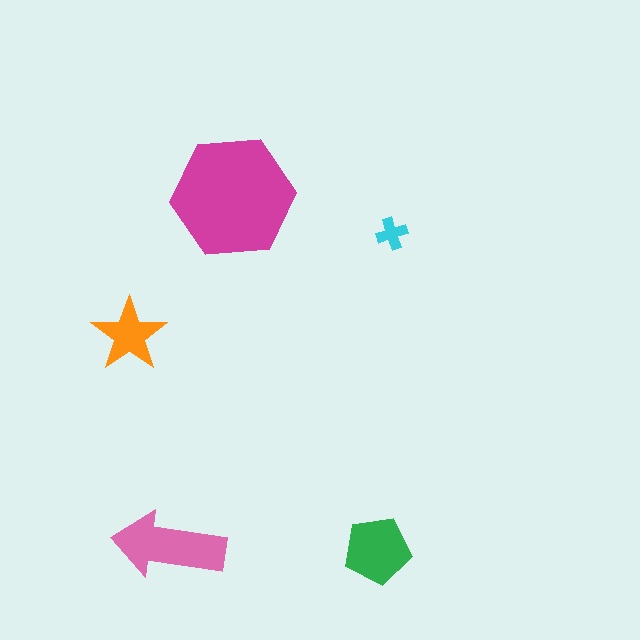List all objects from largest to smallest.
The magenta hexagon, the pink arrow, the green pentagon, the orange star, the cyan cross.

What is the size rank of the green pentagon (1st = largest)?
3rd.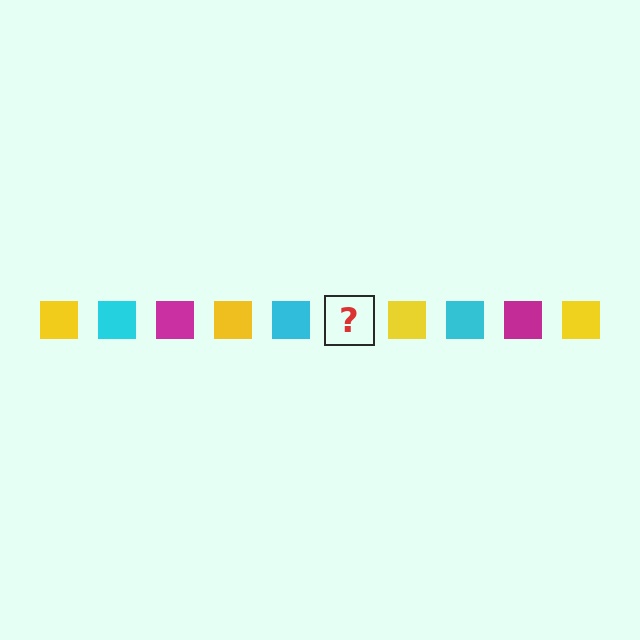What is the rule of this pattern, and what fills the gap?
The rule is that the pattern cycles through yellow, cyan, magenta squares. The gap should be filled with a magenta square.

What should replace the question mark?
The question mark should be replaced with a magenta square.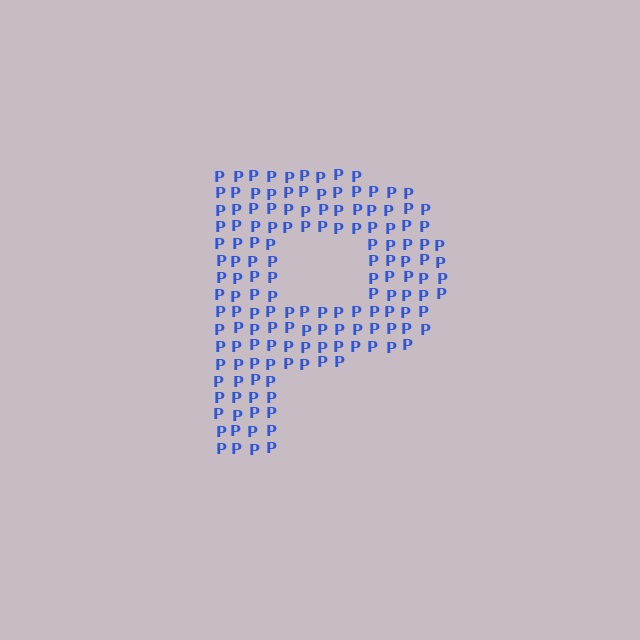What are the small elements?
The small elements are letter P's.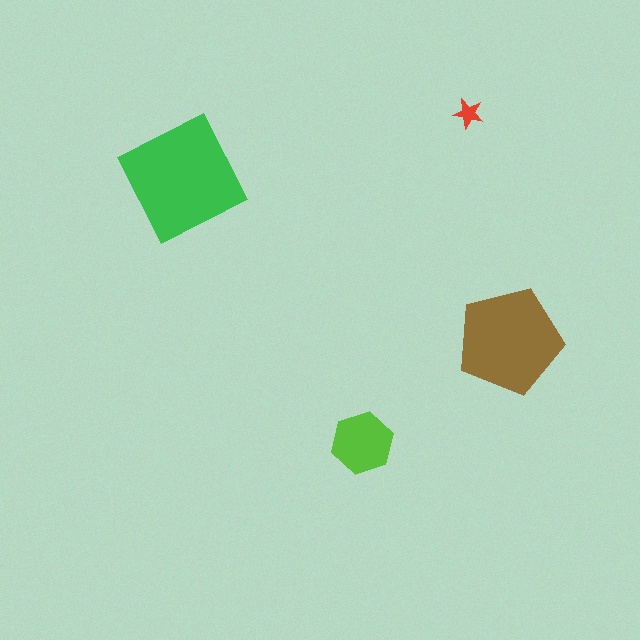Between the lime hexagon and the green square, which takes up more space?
The green square.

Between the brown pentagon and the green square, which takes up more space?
The green square.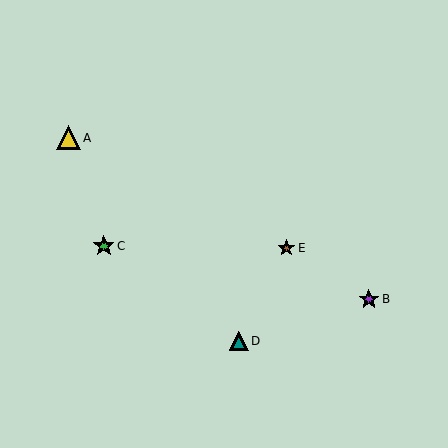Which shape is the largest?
The yellow triangle (labeled A) is the largest.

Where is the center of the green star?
The center of the green star is at (104, 246).